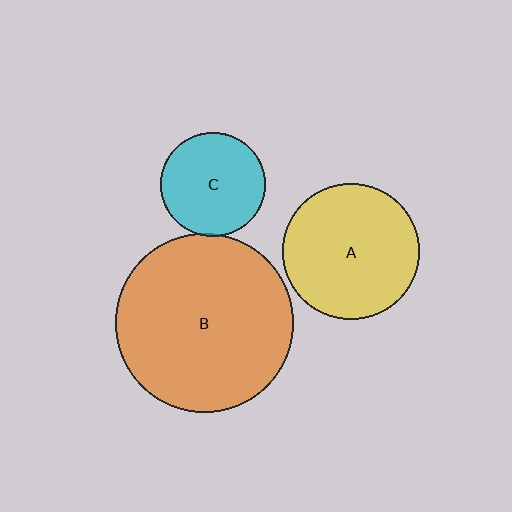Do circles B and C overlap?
Yes.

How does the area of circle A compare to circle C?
Approximately 1.7 times.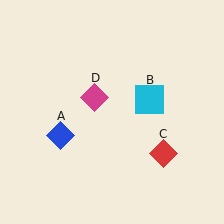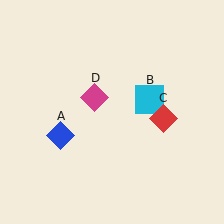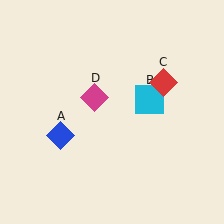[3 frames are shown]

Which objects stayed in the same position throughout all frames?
Blue diamond (object A) and cyan square (object B) and magenta diamond (object D) remained stationary.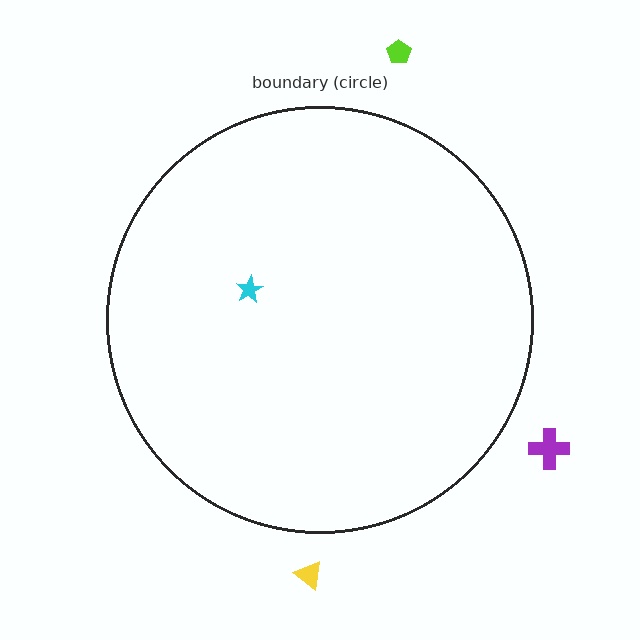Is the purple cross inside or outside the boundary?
Outside.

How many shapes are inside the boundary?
1 inside, 3 outside.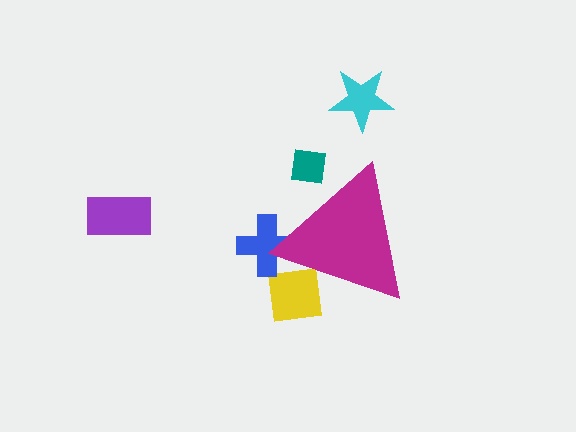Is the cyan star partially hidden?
No, the cyan star is fully visible.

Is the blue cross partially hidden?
Yes, the blue cross is partially hidden behind the magenta triangle.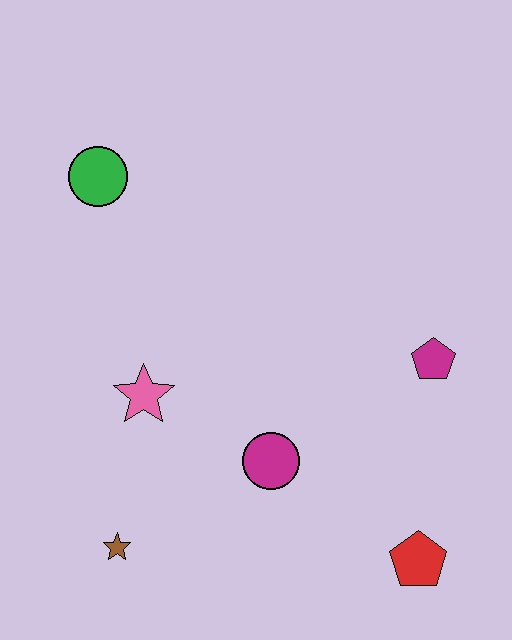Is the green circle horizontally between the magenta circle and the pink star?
No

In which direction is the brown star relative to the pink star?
The brown star is below the pink star.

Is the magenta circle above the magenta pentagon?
No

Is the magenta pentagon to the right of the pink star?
Yes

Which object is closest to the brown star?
The pink star is closest to the brown star.